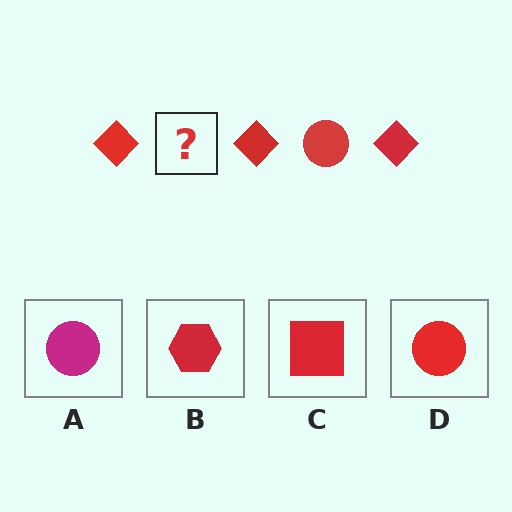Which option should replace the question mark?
Option D.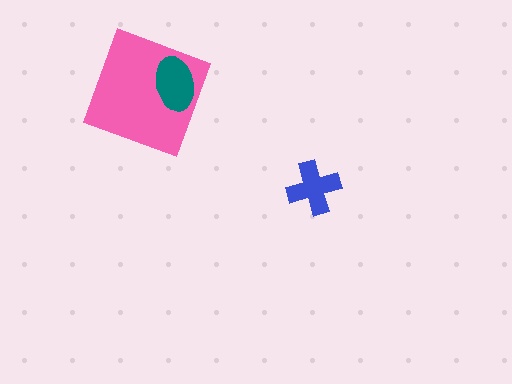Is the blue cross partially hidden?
No, no other shape covers it.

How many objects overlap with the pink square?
1 object overlaps with the pink square.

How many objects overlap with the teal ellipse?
1 object overlaps with the teal ellipse.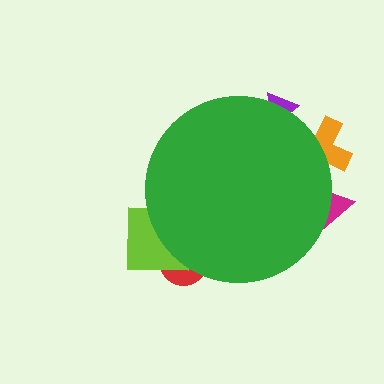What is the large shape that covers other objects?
A green circle.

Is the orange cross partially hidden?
Yes, the orange cross is partially hidden behind the green circle.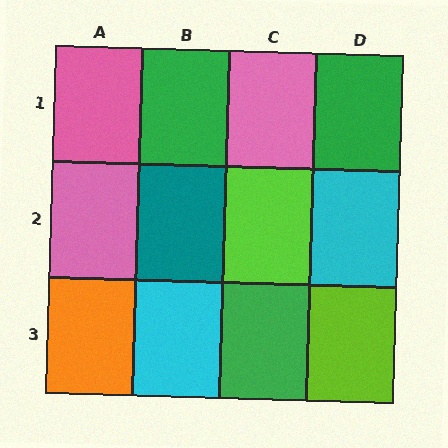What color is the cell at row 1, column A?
Pink.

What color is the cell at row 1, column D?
Green.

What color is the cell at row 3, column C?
Green.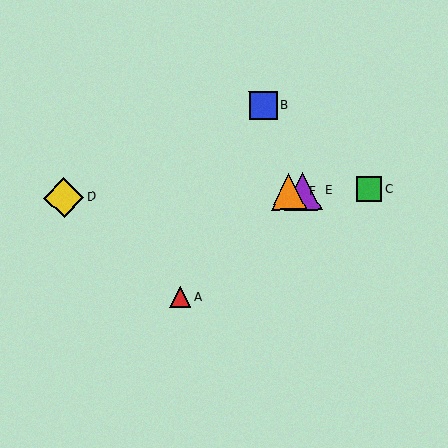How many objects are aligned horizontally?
4 objects (C, D, E, F) are aligned horizontally.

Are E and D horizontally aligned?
Yes, both are at y≈191.